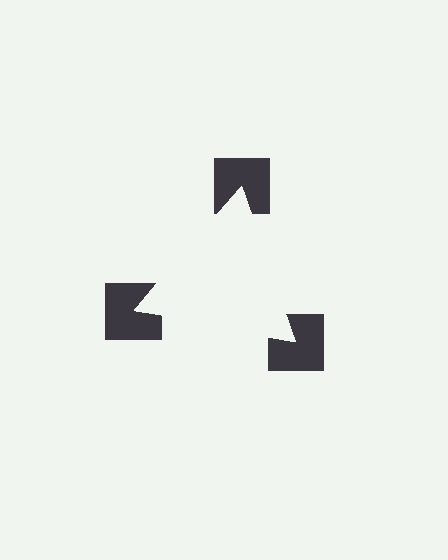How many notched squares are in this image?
There are 3 — one at each vertex of the illusory triangle.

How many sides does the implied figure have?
3 sides.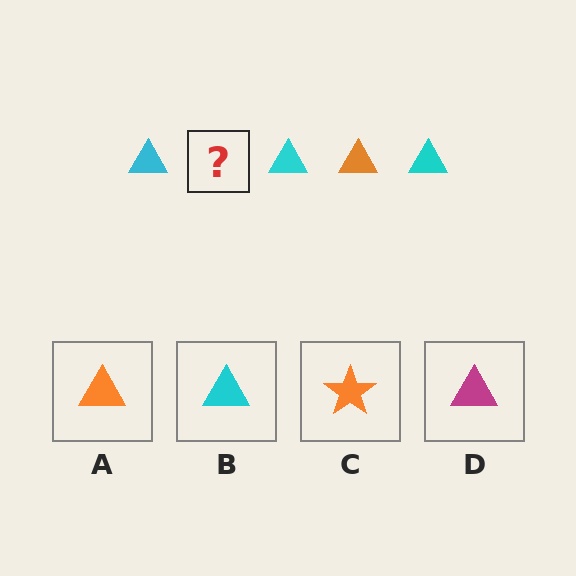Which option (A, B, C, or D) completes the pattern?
A.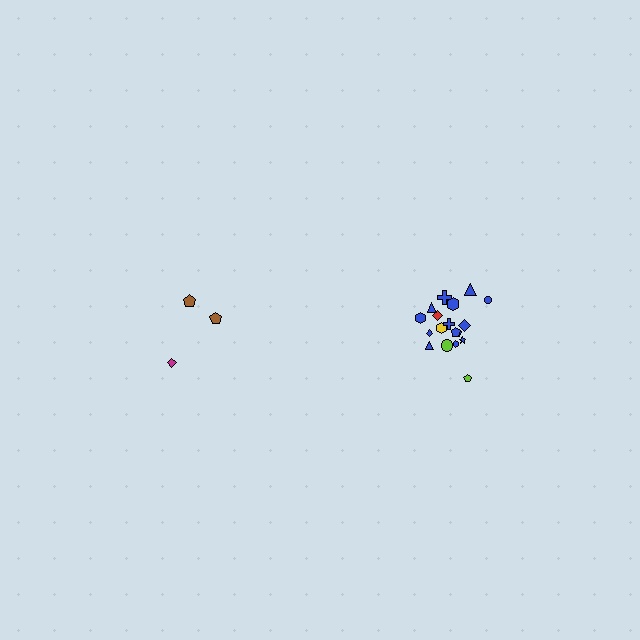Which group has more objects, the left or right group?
The right group.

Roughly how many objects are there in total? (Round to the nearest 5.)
Roughly 20 objects in total.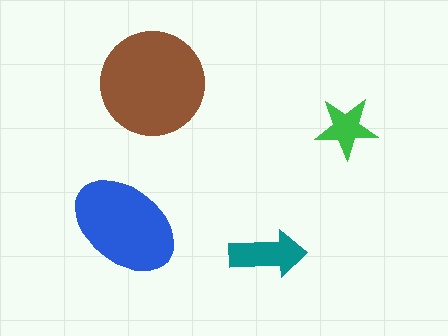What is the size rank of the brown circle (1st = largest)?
1st.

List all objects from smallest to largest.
The green star, the teal arrow, the blue ellipse, the brown circle.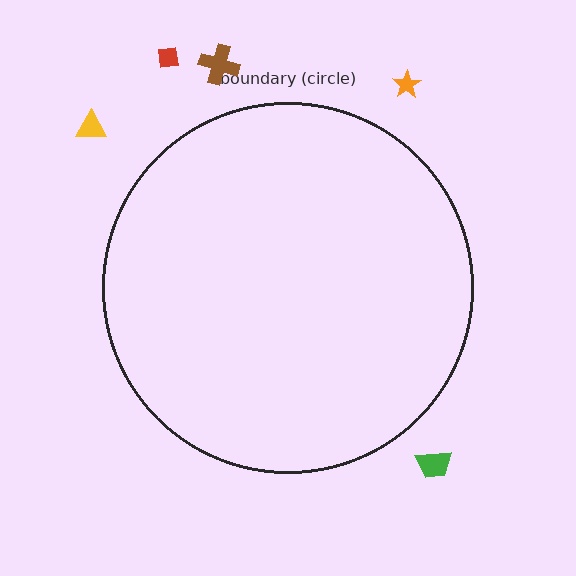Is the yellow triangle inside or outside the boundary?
Outside.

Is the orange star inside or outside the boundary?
Outside.